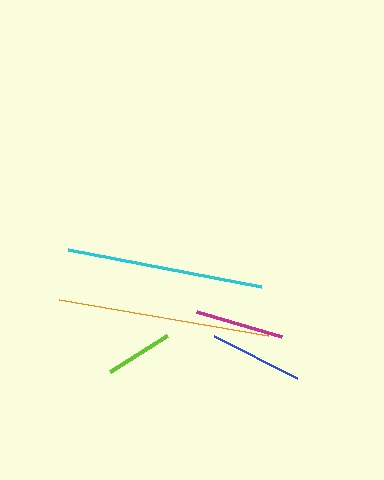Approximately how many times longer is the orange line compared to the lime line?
The orange line is approximately 3.1 times the length of the lime line.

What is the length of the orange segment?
The orange segment is approximately 212 pixels long.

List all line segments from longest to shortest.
From longest to shortest: orange, cyan, blue, magenta, lime.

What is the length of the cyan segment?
The cyan segment is approximately 197 pixels long.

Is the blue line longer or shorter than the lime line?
The blue line is longer than the lime line.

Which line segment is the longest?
The orange line is the longest at approximately 212 pixels.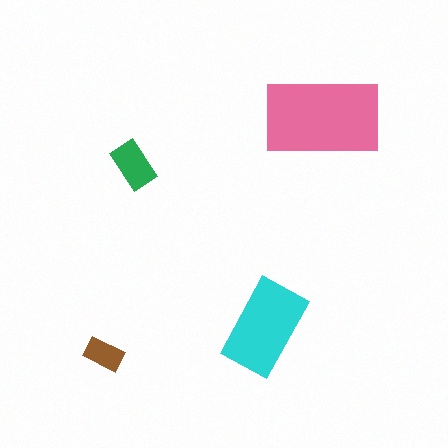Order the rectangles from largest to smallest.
the pink one, the cyan one, the green one, the brown one.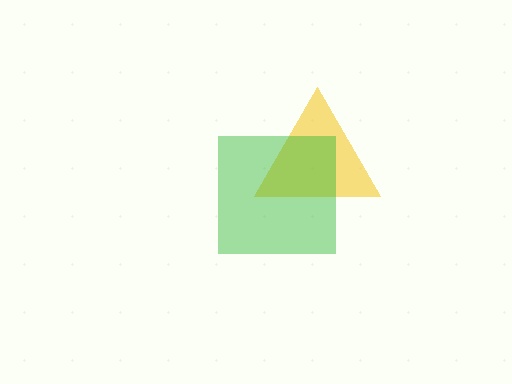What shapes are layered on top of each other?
The layered shapes are: a yellow triangle, a green square.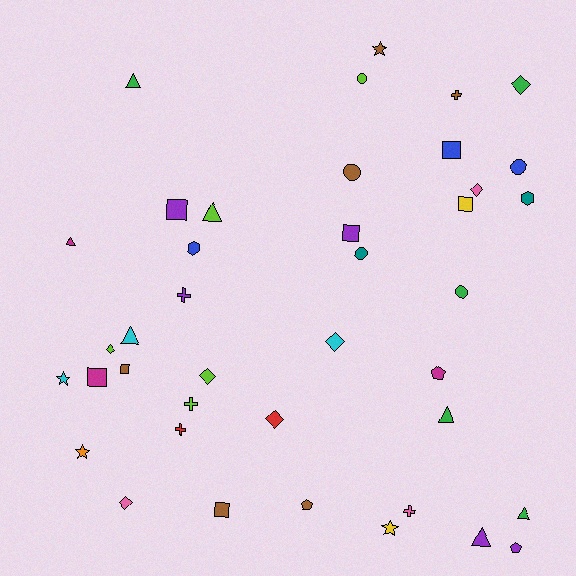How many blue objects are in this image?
There are 3 blue objects.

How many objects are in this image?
There are 40 objects.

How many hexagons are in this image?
There are 2 hexagons.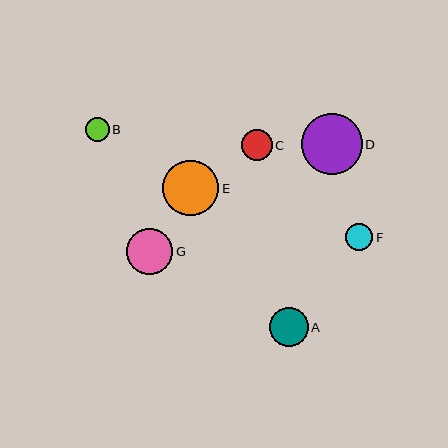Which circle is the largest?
Circle D is the largest with a size of approximately 61 pixels.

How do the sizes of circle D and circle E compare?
Circle D and circle E are approximately the same size.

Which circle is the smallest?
Circle B is the smallest with a size of approximately 24 pixels.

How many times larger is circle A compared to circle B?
Circle A is approximately 1.6 times the size of circle B.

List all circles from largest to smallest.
From largest to smallest: D, E, G, A, C, F, B.